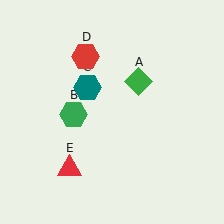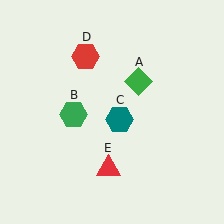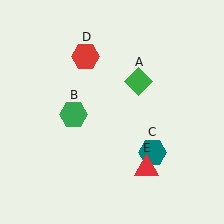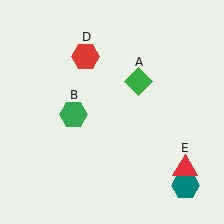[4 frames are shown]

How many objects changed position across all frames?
2 objects changed position: teal hexagon (object C), red triangle (object E).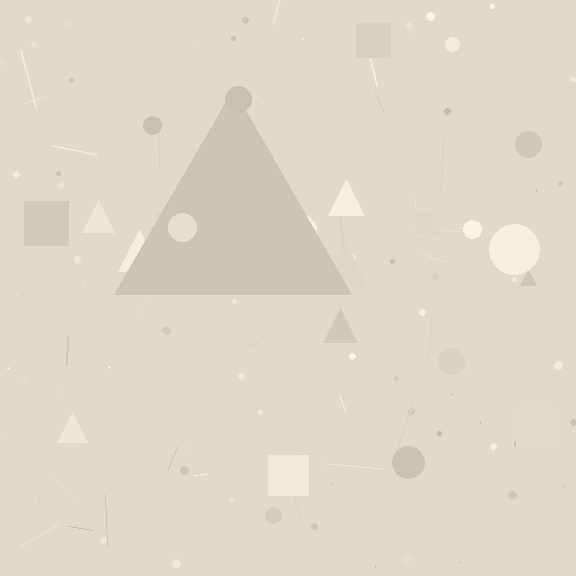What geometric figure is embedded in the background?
A triangle is embedded in the background.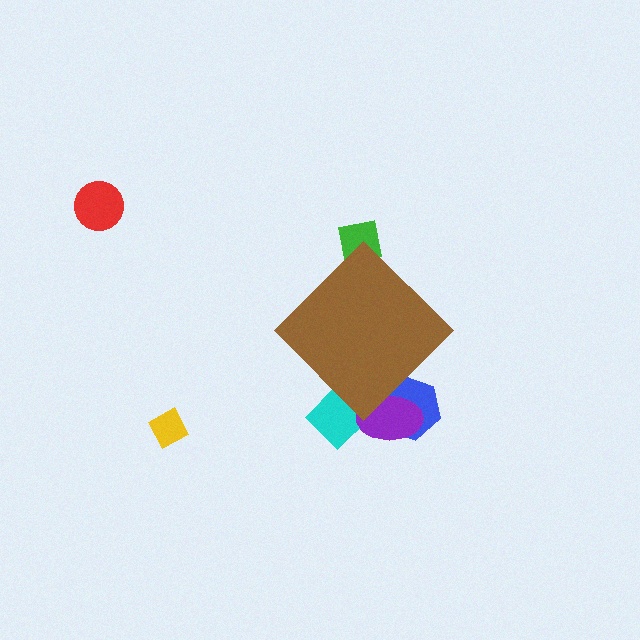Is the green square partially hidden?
Yes, the green square is partially hidden behind the brown diamond.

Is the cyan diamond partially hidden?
Yes, the cyan diamond is partially hidden behind the brown diamond.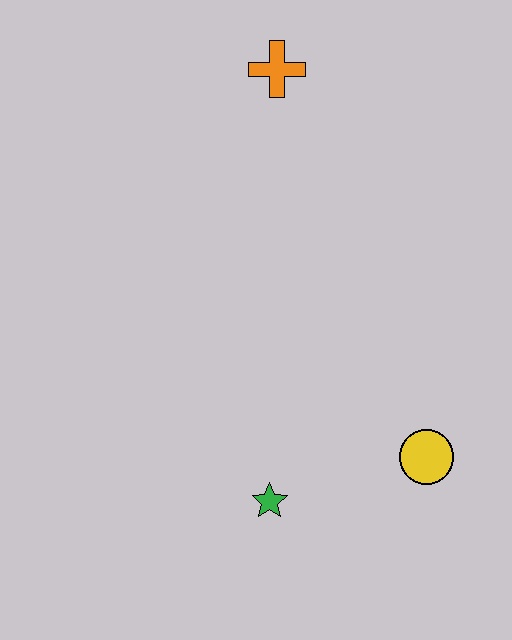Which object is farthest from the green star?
The orange cross is farthest from the green star.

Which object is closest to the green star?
The yellow circle is closest to the green star.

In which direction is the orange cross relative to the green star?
The orange cross is above the green star.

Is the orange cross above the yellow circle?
Yes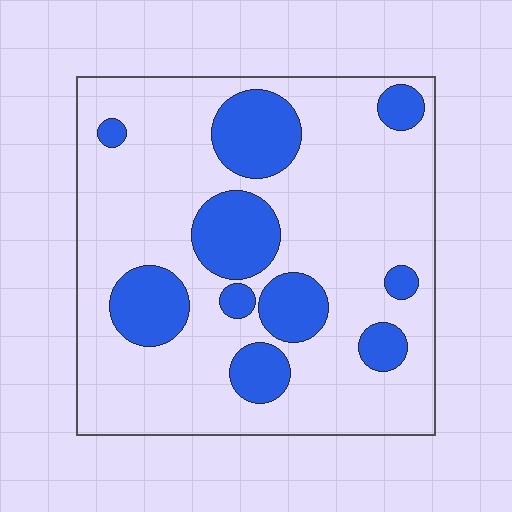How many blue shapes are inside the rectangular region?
10.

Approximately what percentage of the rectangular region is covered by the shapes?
Approximately 25%.